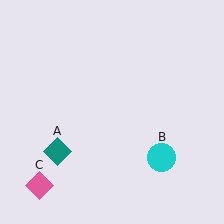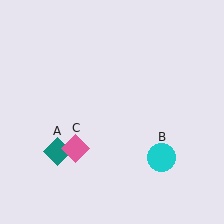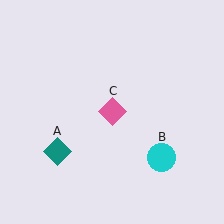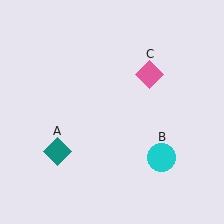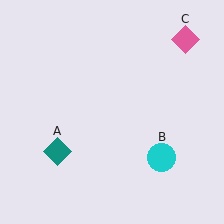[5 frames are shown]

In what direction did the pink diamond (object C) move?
The pink diamond (object C) moved up and to the right.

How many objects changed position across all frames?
1 object changed position: pink diamond (object C).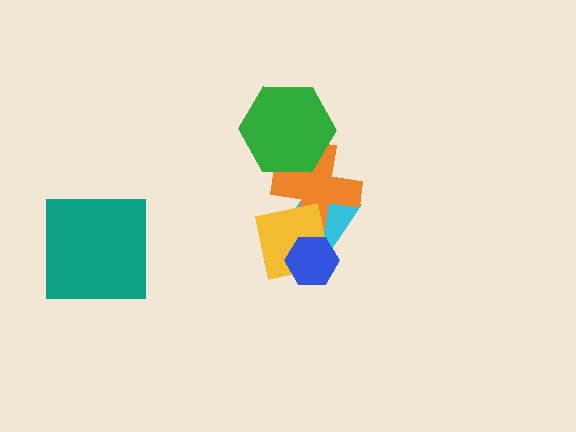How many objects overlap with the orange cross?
3 objects overlap with the orange cross.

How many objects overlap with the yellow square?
3 objects overlap with the yellow square.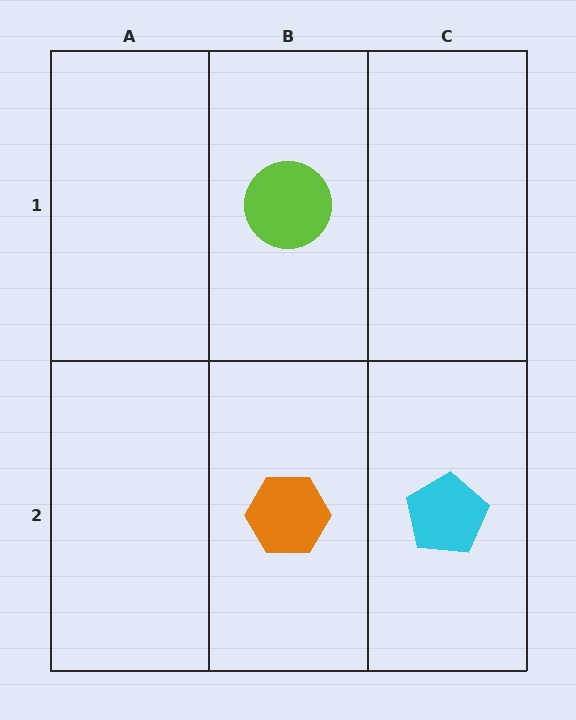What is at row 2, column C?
A cyan pentagon.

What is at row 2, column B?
An orange hexagon.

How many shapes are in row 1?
1 shape.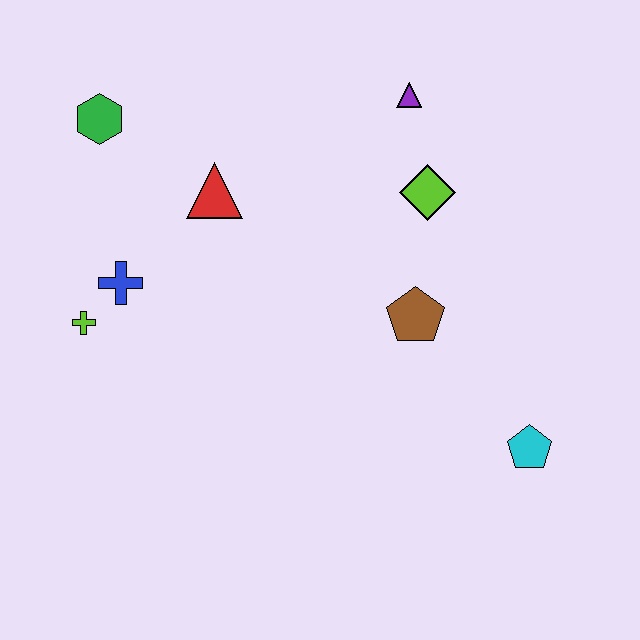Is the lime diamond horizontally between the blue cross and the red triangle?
No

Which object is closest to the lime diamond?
The purple triangle is closest to the lime diamond.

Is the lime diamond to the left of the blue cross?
No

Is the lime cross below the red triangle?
Yes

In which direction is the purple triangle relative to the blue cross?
The purple triangle is to the right of the blue cross.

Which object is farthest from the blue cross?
The cyan pentagon is farthest from the blue cross.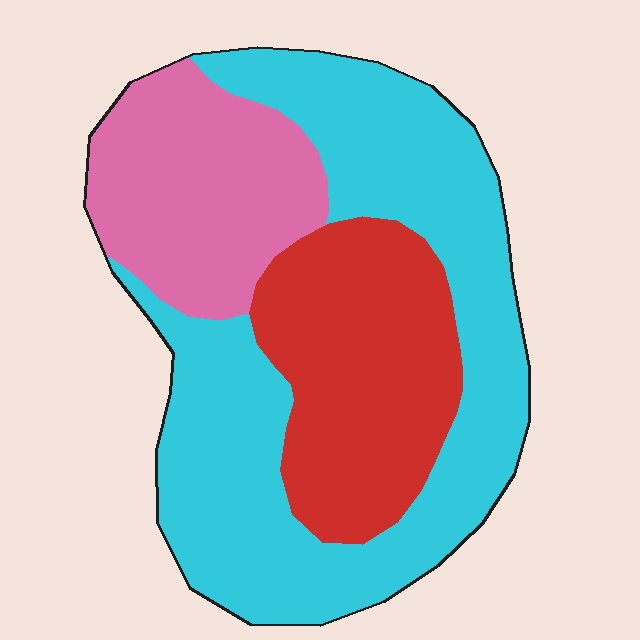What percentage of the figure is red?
Red takes up about one quarter (1/4) of the figure.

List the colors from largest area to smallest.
From largest to smallest: cyan, red, pink.